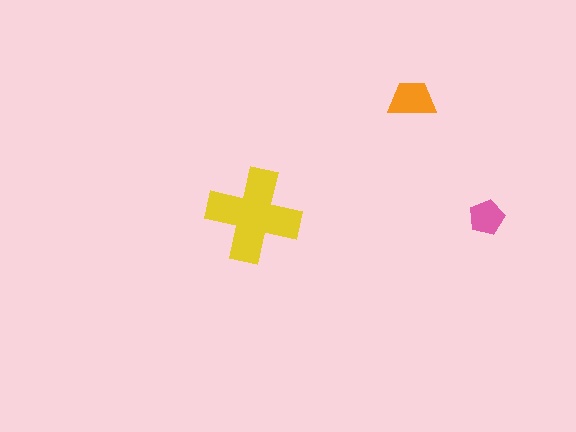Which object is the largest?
The yellow cross.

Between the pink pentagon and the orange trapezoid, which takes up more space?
The orange trapezoid.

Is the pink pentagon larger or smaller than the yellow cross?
Smaller.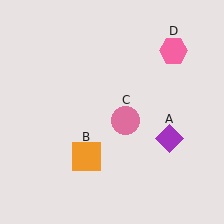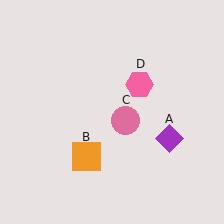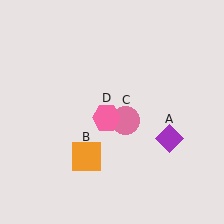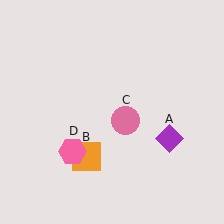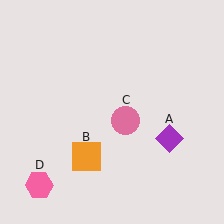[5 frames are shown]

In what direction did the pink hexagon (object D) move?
The pink hexagon (object D) moved down and to the left.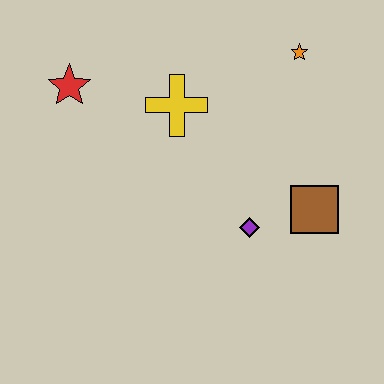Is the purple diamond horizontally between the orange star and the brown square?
No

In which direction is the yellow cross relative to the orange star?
The yellow cross is to the left of the orange star.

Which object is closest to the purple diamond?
The brown square is closest to the purple diamond.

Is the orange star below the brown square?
No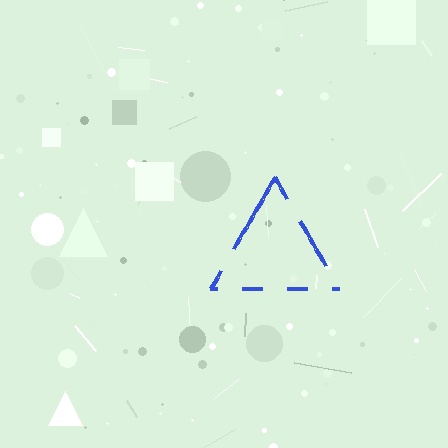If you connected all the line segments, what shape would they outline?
They would outline a triangle.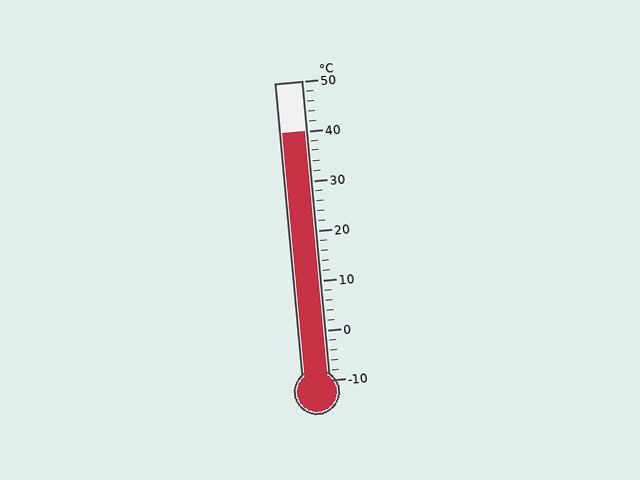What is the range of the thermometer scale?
The thermometer scale ranges from -10°C to 50°C.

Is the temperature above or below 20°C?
The temperature is above 20°C.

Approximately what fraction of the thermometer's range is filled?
The thermometer is filled to approximately 85% of its range.